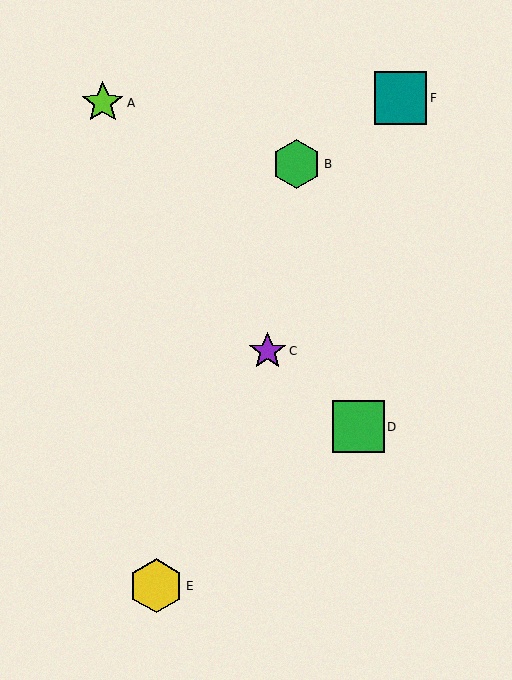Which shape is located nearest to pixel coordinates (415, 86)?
The teal square (labeled F) at (400, 98) is nearest to that location.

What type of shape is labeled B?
Shape B is a green hexagon.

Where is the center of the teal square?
The center of the teal square is at (400, 98).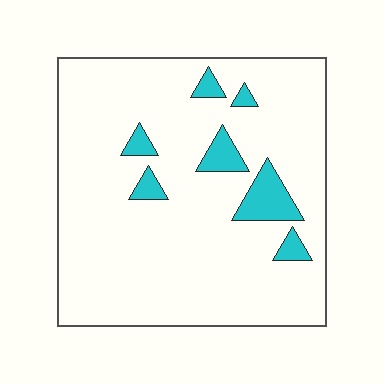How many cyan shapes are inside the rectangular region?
7.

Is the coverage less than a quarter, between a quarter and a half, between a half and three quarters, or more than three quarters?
Less than a quarter.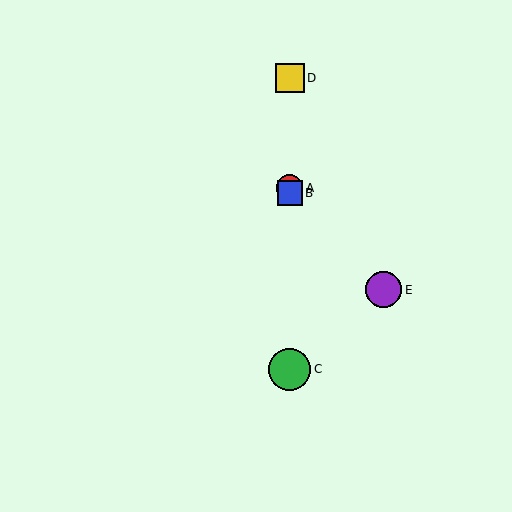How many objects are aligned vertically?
4 objects (A, B, C, D) are aligned vertically.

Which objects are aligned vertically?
Objects A, B, C, D are aligned vertically.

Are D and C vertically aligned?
Yes, both are at x≈290.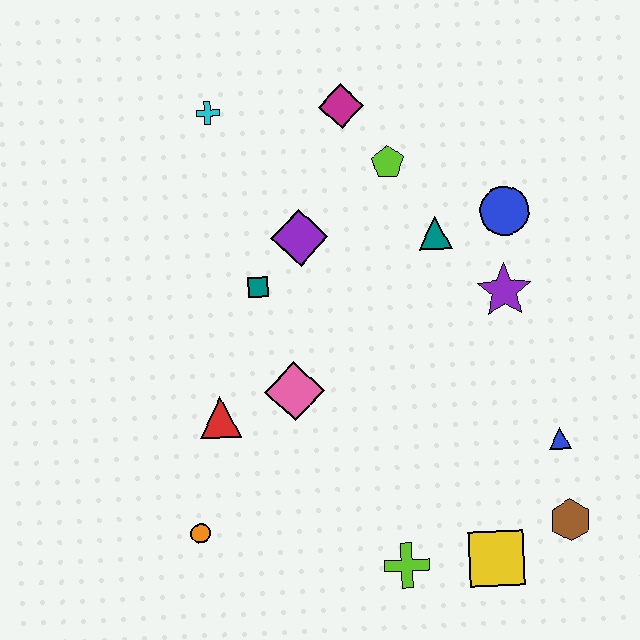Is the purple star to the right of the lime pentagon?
Yes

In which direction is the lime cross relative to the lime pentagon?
The lime cross is below the lime pentagon.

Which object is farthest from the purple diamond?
The brown hexagon is farthest from the purple diamond.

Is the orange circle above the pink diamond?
No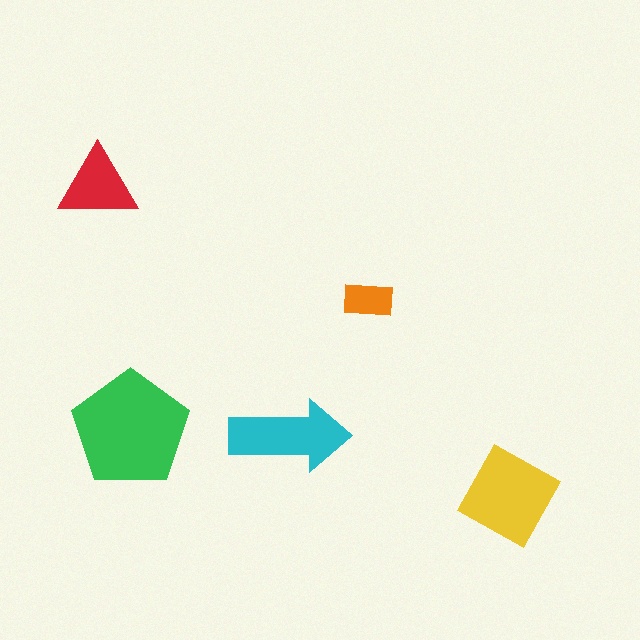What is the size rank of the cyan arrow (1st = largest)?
3rd.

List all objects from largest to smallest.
The green pentagon, the yellow diamond, the cyan arrow, the red triangle, the orange rectangle.